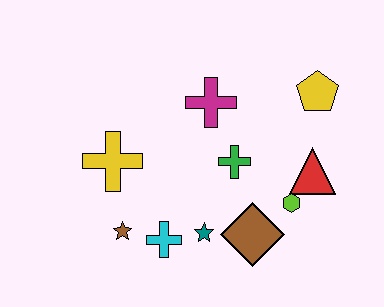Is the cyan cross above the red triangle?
No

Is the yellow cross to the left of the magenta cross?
Yes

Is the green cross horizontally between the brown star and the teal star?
No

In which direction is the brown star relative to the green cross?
The brown star is to the left of the green cross.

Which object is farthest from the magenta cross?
The brown star is farthest from the magenta cross.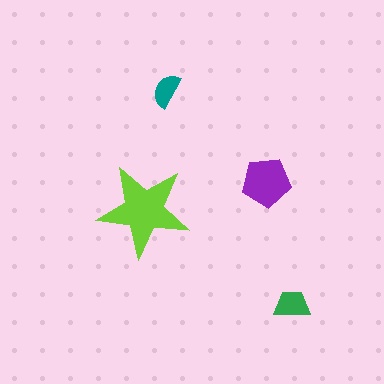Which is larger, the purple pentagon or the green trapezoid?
The purple pentagon.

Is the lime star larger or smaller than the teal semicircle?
Larger.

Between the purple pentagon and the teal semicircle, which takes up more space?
The purple pentagon.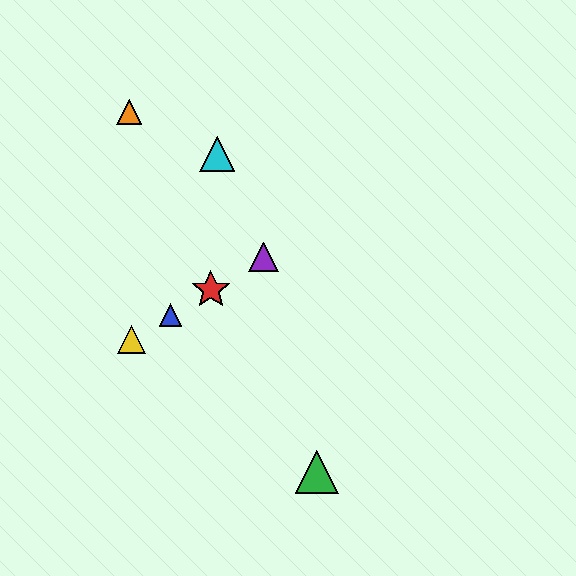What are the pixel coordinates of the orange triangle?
The orange triangle is at (129, 112).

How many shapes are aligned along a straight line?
4 shapes (the red star, the blue triangle, the yellow triangle, the purple triangle) are aligned along a straight line.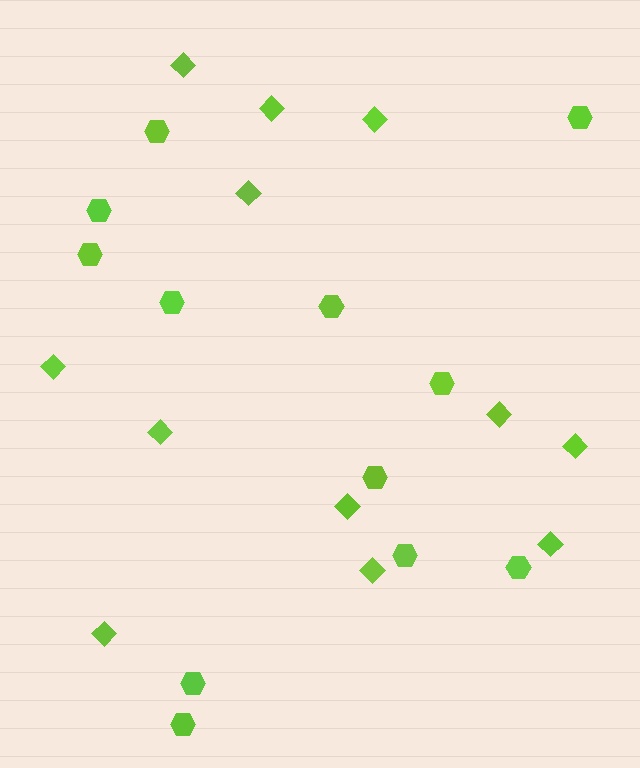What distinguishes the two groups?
There are 2 groups: one group of diamonds (12) and one group of hexagons (12).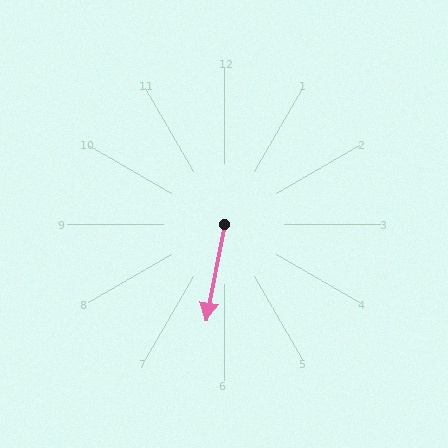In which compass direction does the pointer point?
South.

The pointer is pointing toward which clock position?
Roughly 6 o'clock.